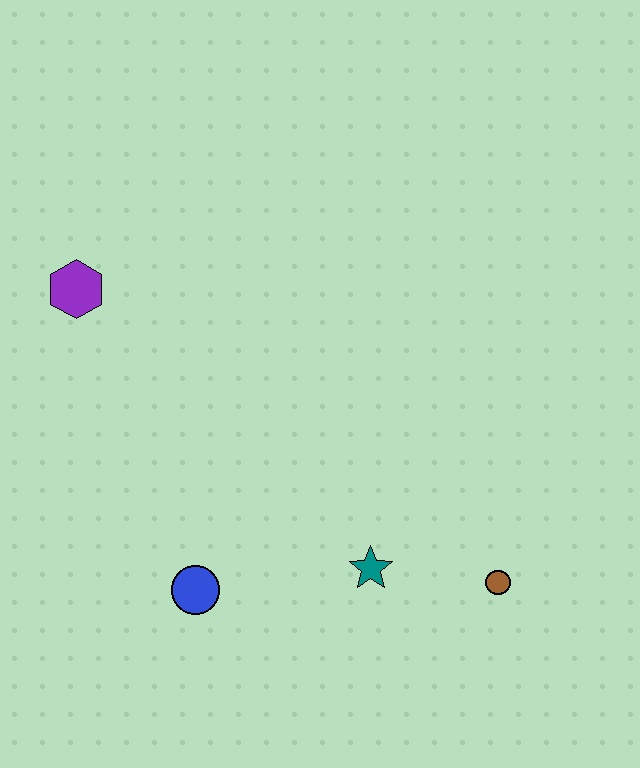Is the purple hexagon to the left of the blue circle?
Yes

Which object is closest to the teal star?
The brown circle is closest to the teal star.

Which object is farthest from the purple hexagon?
The brown circle is farthest from the purple hexagon.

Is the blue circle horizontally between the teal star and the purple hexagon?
Yes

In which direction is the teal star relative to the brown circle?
The teal star is to the left of the brown circle.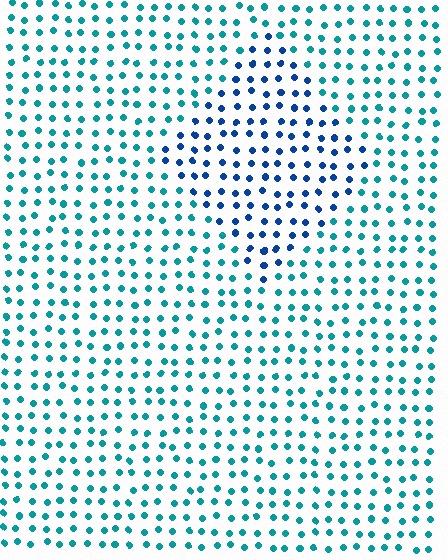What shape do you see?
I see a diamond.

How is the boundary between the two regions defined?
The boundary is defined purely by a slight shift in hue (about 37 degrees). Spacing, size, and orientation are identical on both sides.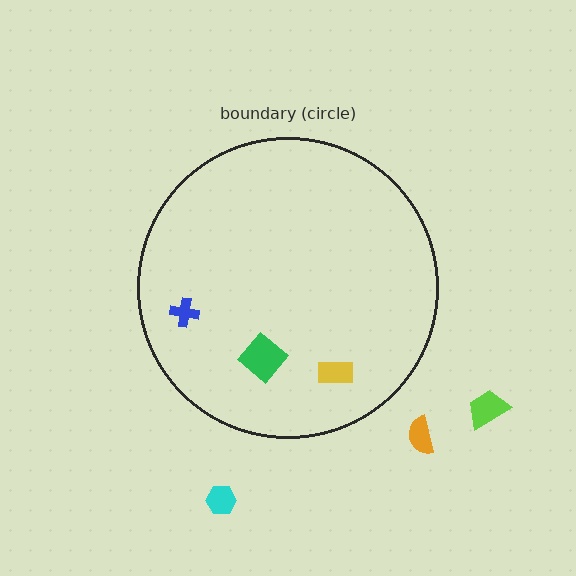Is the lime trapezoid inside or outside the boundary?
Outside.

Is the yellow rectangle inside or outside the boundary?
Inside.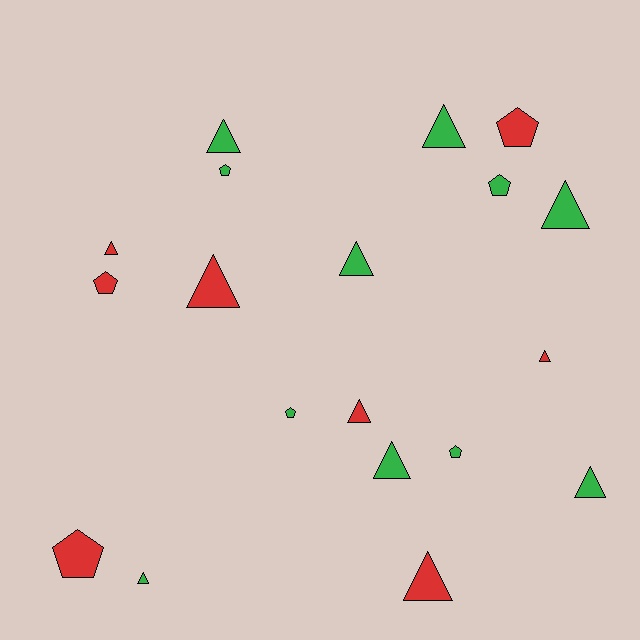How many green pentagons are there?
There are 4 green pentagons.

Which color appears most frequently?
Green, with 11 objects.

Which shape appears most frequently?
Triangle, with 12 objects.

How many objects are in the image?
There are 19 objects.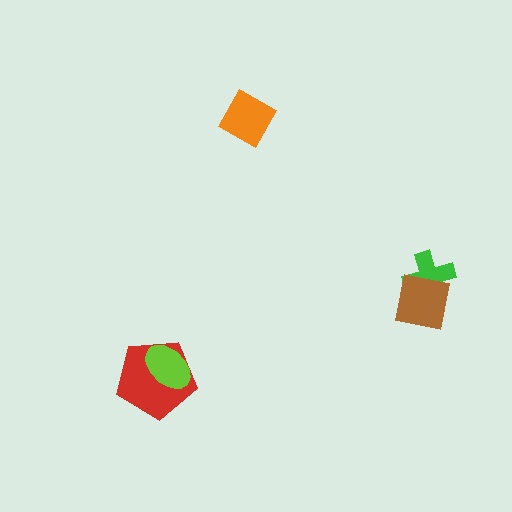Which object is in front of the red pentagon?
The lime ellipse is in front of the red pentagon.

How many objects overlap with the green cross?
1 object overlaps with the green cross.